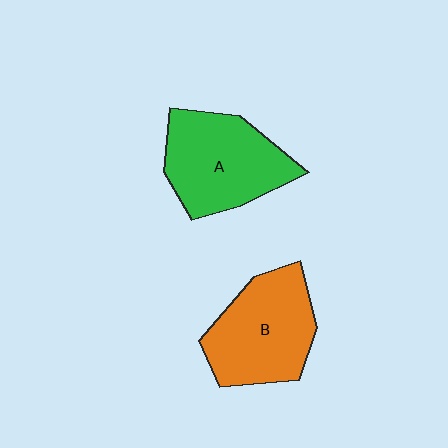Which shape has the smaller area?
Shape B (orange).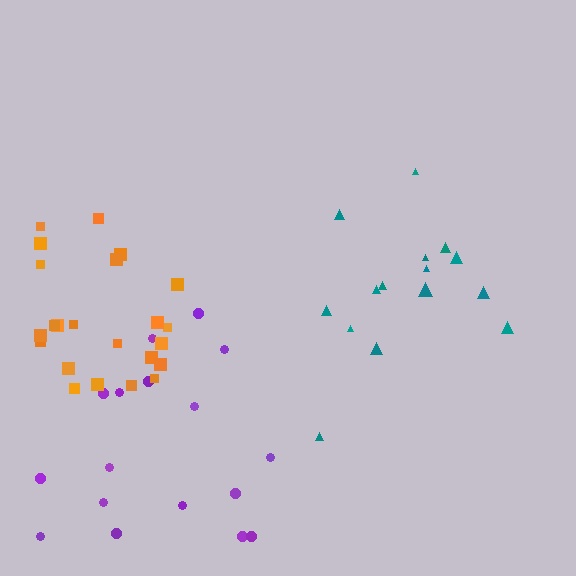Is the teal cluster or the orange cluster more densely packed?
Orange.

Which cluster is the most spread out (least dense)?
Purple.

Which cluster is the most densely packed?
Orange.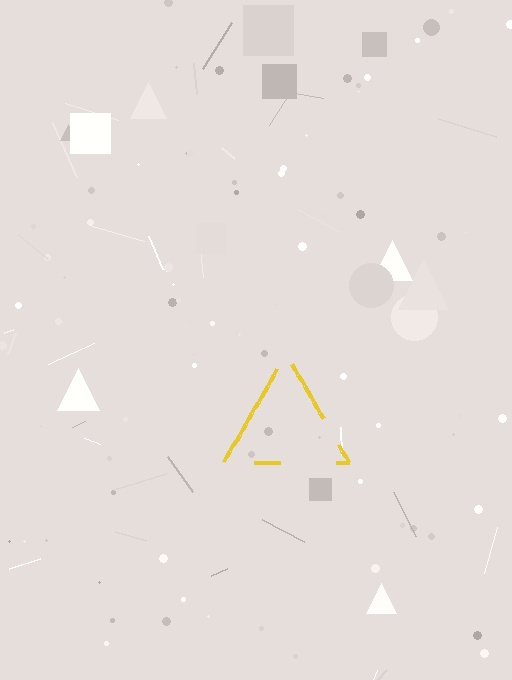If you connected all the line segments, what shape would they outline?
They would outline a triangle.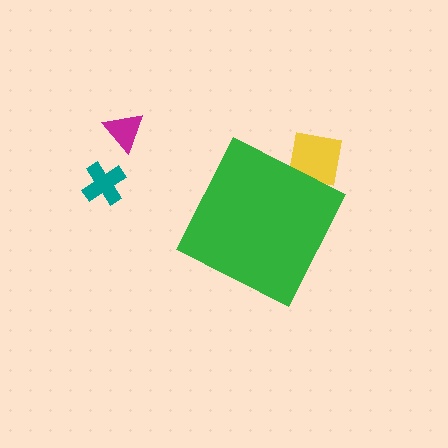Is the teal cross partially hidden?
No, the teal cross is fully visible.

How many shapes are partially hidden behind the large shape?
1 shape is partially hidden.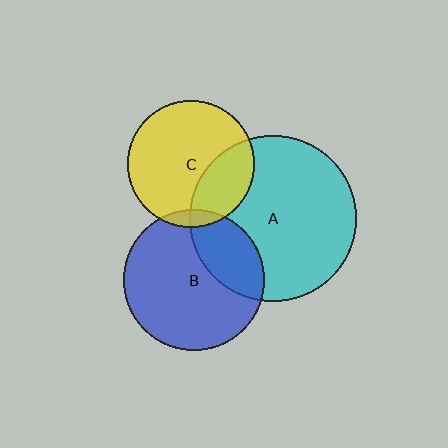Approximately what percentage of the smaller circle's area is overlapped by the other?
Approximately 30%.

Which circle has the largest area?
Circle A (cyan).